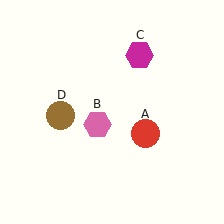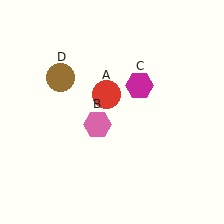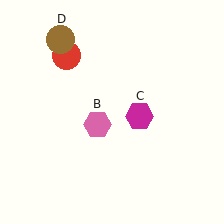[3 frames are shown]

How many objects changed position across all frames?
3 objects changed position: red circle (object A), magenta hexagon (object C), brown circle (object D).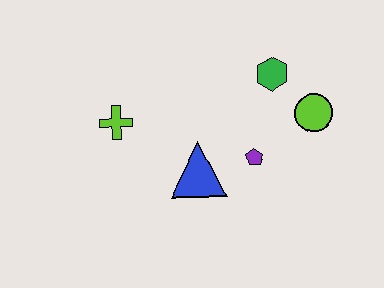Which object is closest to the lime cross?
The blue triangle is closest to the lime cross.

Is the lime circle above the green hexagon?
No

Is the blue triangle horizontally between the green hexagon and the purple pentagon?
No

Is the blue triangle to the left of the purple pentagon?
Yes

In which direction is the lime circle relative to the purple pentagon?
The lime circle is to the right of the purple pentagon.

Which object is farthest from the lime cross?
The lime circle is farthest from the lime cross.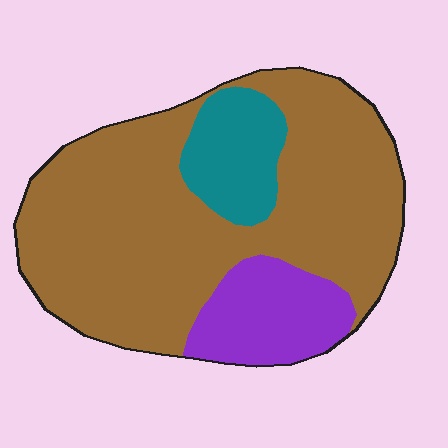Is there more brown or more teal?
Brown.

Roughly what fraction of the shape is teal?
Teal covers 12% of the shape.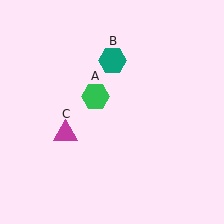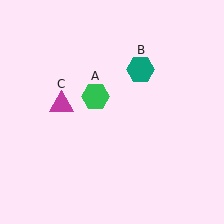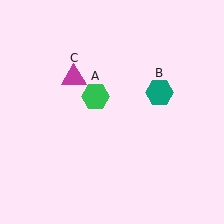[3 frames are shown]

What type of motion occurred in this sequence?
The teal hexagon (object B), magenta triangle (object C) rotated clockwise around the center of the scene.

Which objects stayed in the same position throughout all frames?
Green hexagon (object A) remained stationary.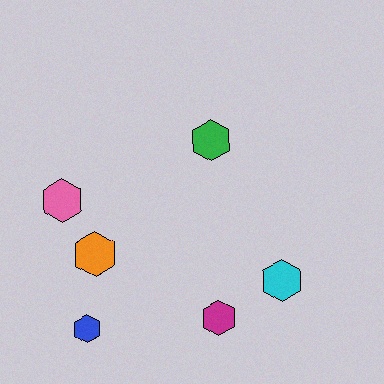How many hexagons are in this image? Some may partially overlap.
There are 6 hexagons.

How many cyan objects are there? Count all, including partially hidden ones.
There is 1 cyan object.